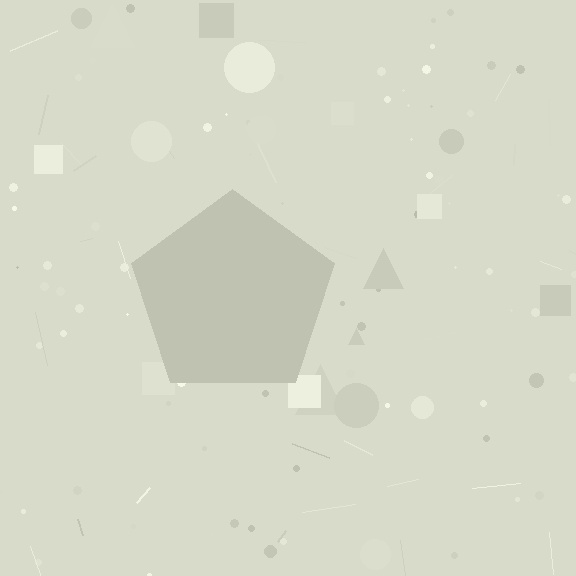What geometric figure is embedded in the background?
A pentagon is embedded in the background.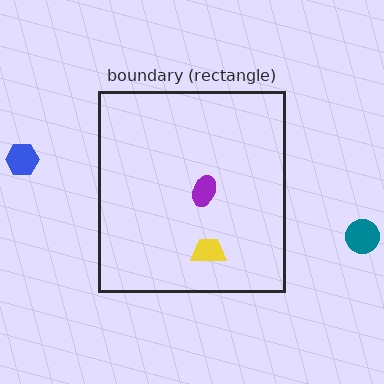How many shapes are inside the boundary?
2 inside, 2 outside.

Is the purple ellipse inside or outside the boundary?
Inside.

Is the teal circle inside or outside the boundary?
Outside.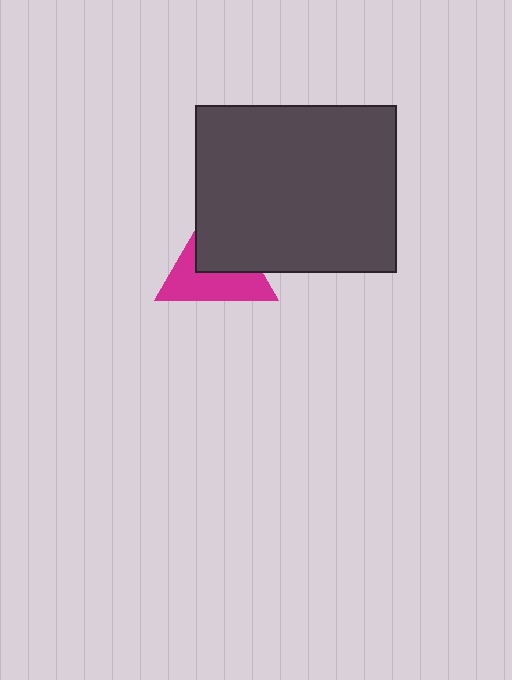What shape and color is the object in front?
The object in front is a dark gray rectangle.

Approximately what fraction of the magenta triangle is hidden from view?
Roughly 47% of the magenta triangle is hidden behind the dark gray rectangle.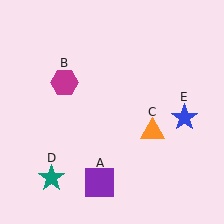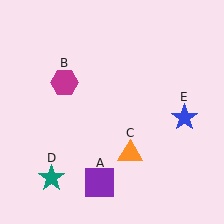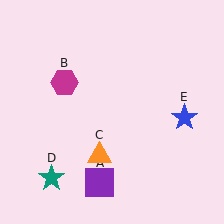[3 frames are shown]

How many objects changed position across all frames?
1 object changed position: orange triangle (object C).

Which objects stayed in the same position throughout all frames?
Purple square (object A) and magenta hexagon (object B) and teal star (object D) and blue star (object E) remained stationary.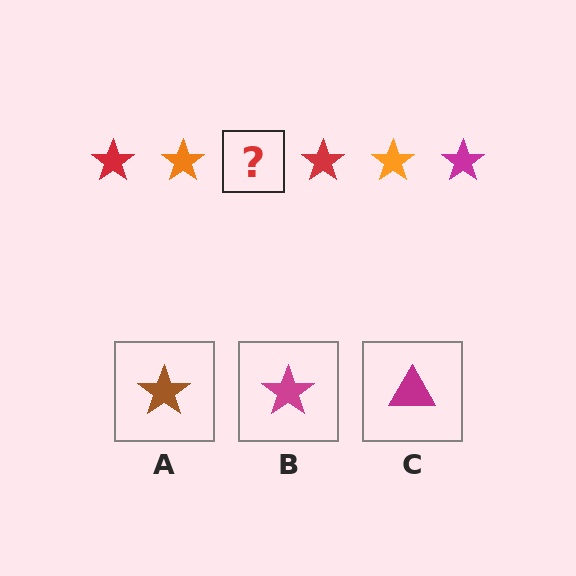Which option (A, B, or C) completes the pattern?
B.